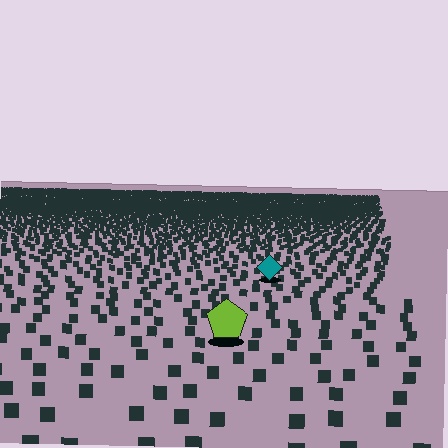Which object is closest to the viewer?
The lime pentagon is closest. The texture marks near it are larger and more spread out.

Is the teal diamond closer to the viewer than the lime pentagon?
No. The lime pentagon is closer — you can tell from the texture gradient: the ground texture is coarser near it.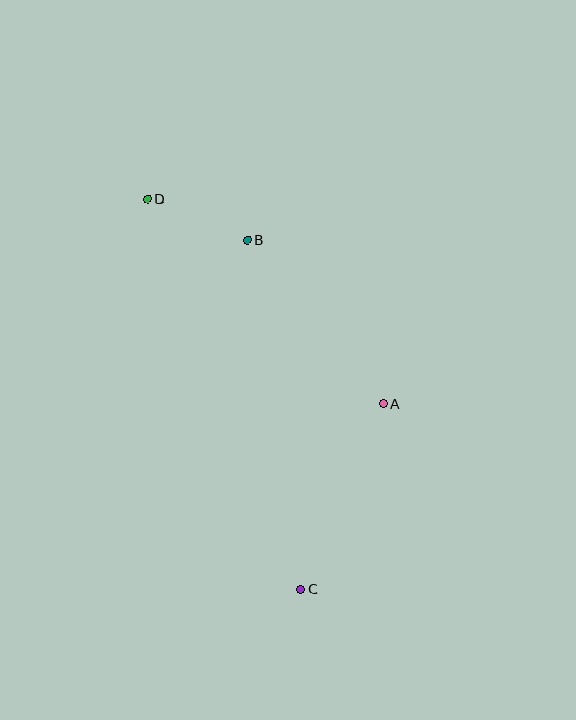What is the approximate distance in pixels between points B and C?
The distance between B and C is approximately 353 pixels.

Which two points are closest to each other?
Points B and D are closest to each other.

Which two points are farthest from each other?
Points C and D are farthest from each other.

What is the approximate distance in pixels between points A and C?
The distance between A and C is approximately 203 pixels.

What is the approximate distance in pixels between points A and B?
The distance between A and B is approximately 213 pixels.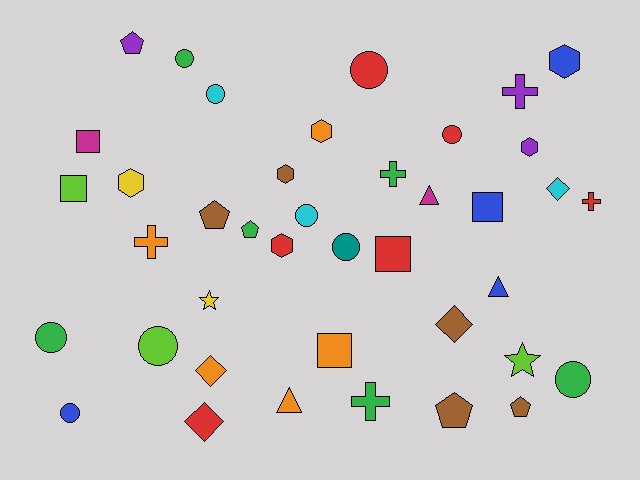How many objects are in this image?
There are 40 objects.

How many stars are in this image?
There are 2 stars.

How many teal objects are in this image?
There is 1 teal object.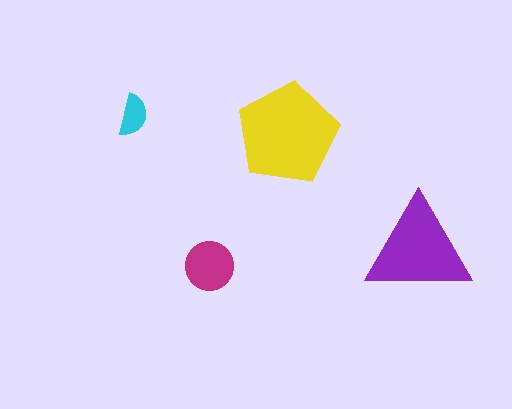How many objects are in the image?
There are 4 objects in the image.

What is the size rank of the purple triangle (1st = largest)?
2nd.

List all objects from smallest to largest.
The cyan semicircle, the magenta circle, the purple triangle, the yellow pentagon.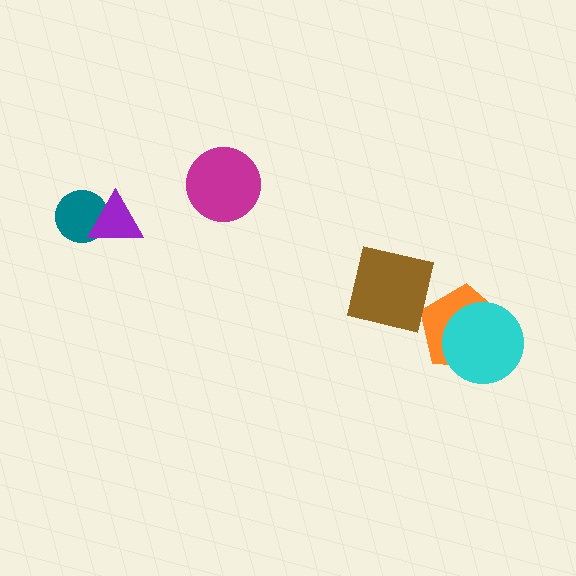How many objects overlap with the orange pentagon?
1 object overlaps with the orange pentagon.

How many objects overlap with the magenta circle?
0 objects overlap with the magenta circle.